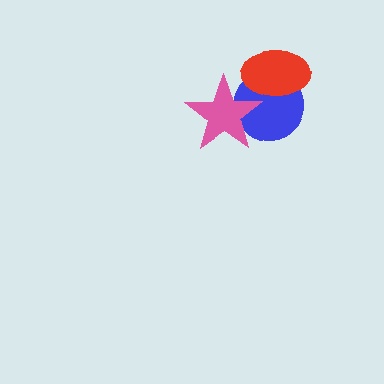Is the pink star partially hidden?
No, no other shape covers it.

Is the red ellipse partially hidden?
Yes, it is partially covered by another shape.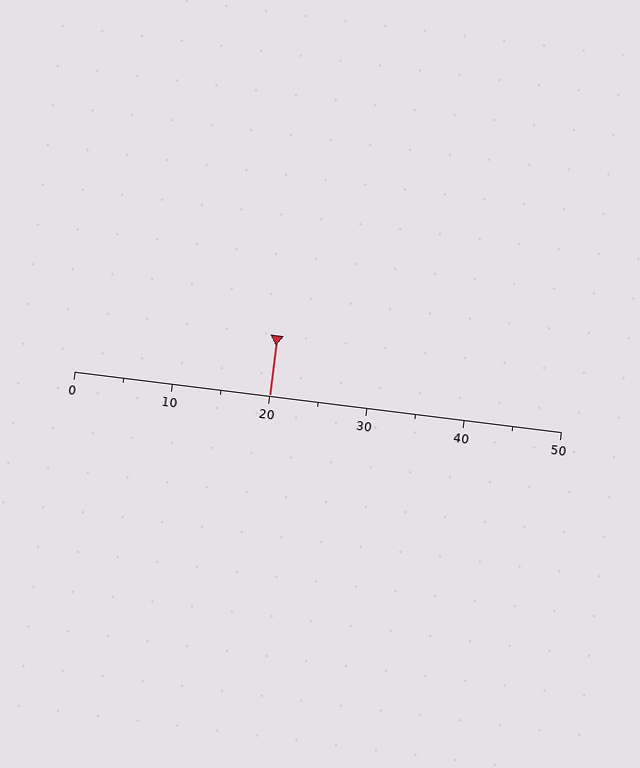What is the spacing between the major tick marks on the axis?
The major ticks are spaced 10 apart.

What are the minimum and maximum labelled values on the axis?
The axis runs from 0 to 50.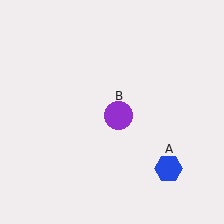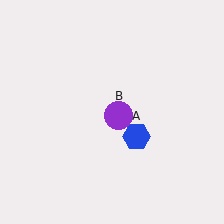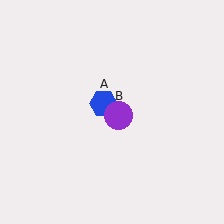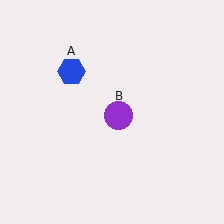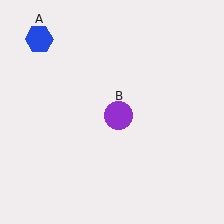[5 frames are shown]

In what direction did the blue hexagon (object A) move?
The blue hexagon (object A) moved up and to the left.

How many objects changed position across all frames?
1 object changed position: blue hexagon (object A).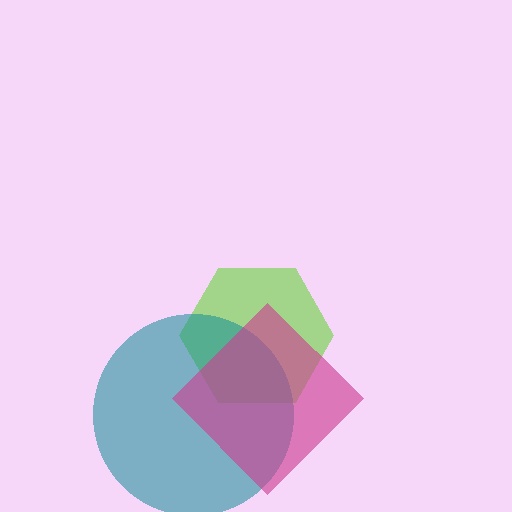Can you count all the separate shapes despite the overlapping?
Yes, there are 3 separate shapes.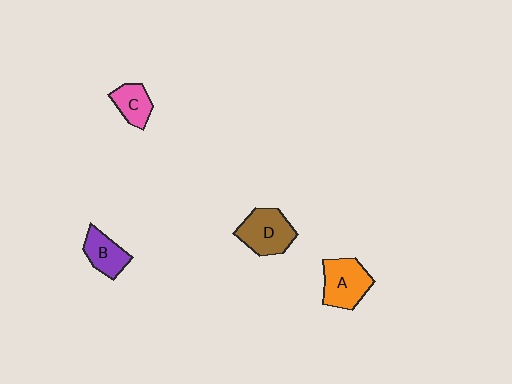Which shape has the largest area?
Shape D (brown).